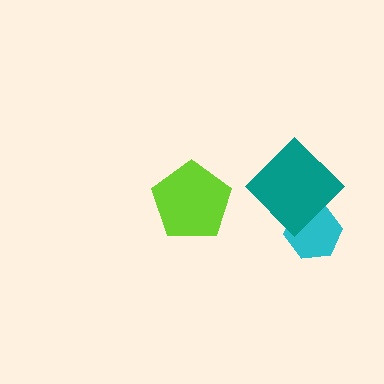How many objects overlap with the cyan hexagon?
1 object overlaps with the cyan hexagon.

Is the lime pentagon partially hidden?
No, no other shape covers it.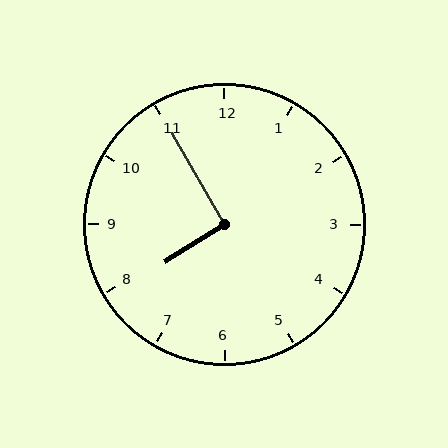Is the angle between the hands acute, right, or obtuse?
It is right.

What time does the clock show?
7:55.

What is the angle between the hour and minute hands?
Approximately 92 degrees.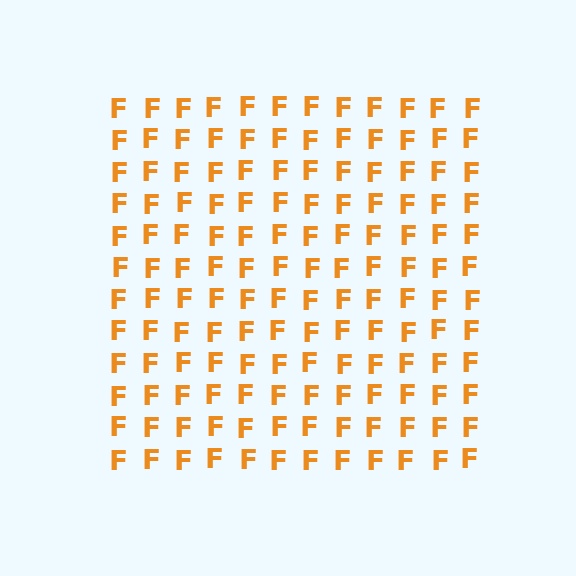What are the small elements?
The small elements are letter F's.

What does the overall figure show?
The overall figure shows a square.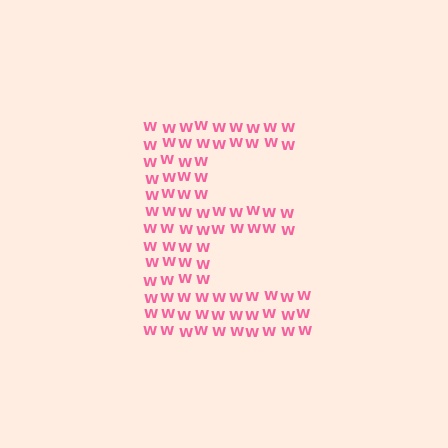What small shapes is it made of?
It is made of small letter W's.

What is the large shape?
The large shape is the letter E.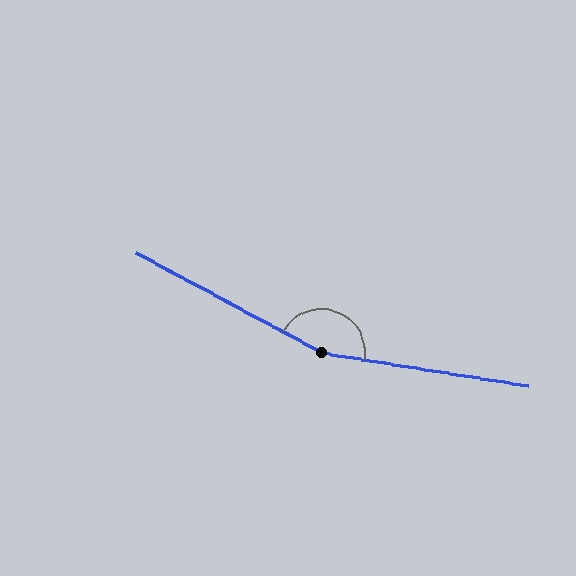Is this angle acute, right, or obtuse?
It is obtuse.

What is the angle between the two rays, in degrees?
Approximately 161 degrees.